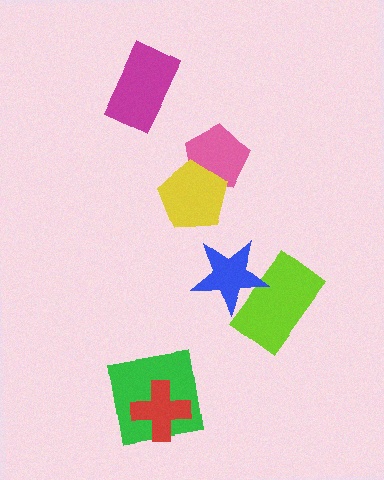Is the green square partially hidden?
Yes, it is partially covered by another shape.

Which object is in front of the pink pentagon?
The yellow pentagon is in front of the pink pentagon.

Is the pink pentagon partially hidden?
Yes, it is partially covered by another shape.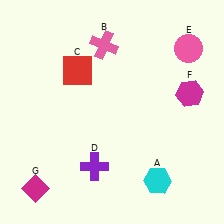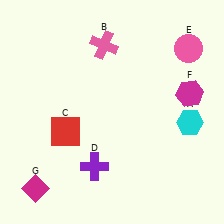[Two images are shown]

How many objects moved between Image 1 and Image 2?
2 objects moved between the two images.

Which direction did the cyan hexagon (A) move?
The cyan hexagon (A) moved up.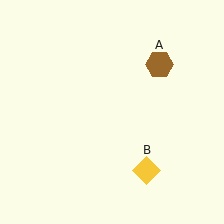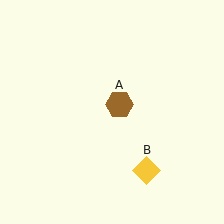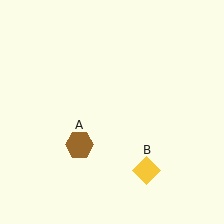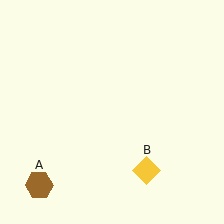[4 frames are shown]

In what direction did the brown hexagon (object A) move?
The brown hexagon (object A) moved down and to the left.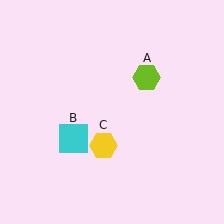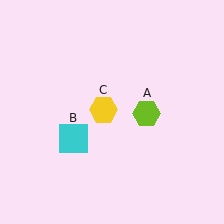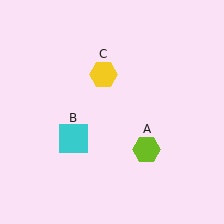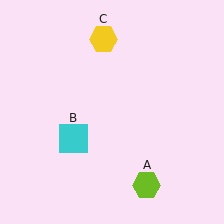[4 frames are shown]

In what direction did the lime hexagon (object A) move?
The lime hexagon (object A) moved down.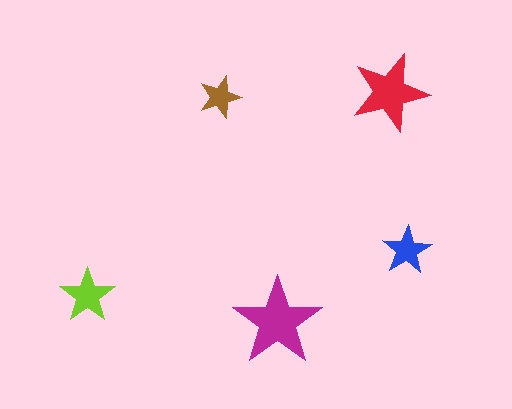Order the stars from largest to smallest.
the magenta one, the red one, the lime one, the blue one, the brown one.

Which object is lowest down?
The magenta star is bottommost.